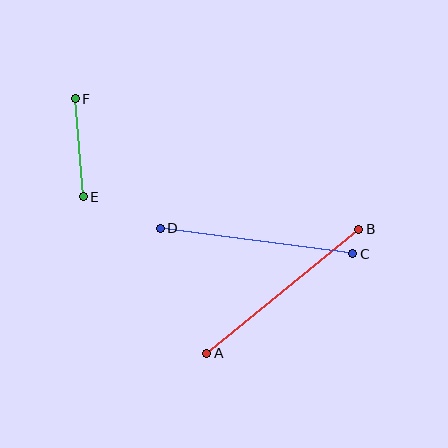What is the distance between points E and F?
The distance is approximately 99 pixels.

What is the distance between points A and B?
The distance is approximately 196 pixels.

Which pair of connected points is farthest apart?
Points A and B are farthest apart.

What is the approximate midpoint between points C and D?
The midpoint is at approximately (257, 241) pixels.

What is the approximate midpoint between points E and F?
The midpoint is at approximately (79, 148) pixels.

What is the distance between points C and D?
The distance is approximately 194 pixels.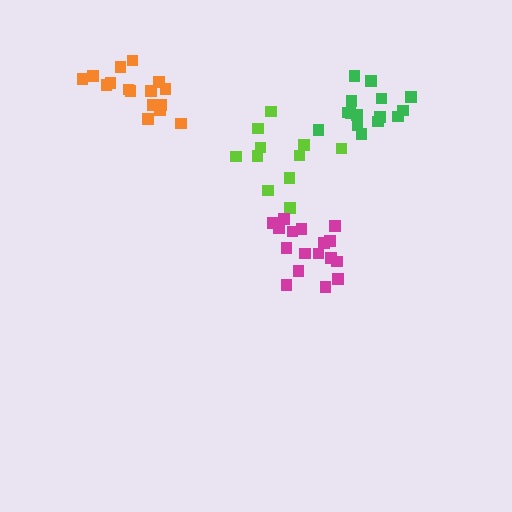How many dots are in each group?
Group 1: 11 dots, Group 2: 17 dots, Group 3: 16 dots, Group 4: 15 dots (59 total).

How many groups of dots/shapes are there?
There are 4 groups.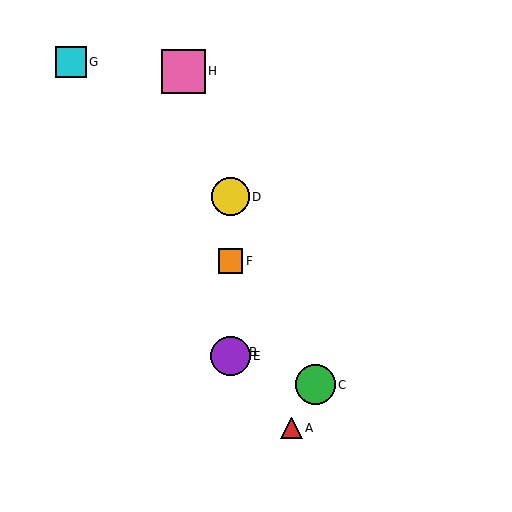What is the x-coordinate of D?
Object D is at x≈231.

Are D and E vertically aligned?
Yes, both are at x≈231.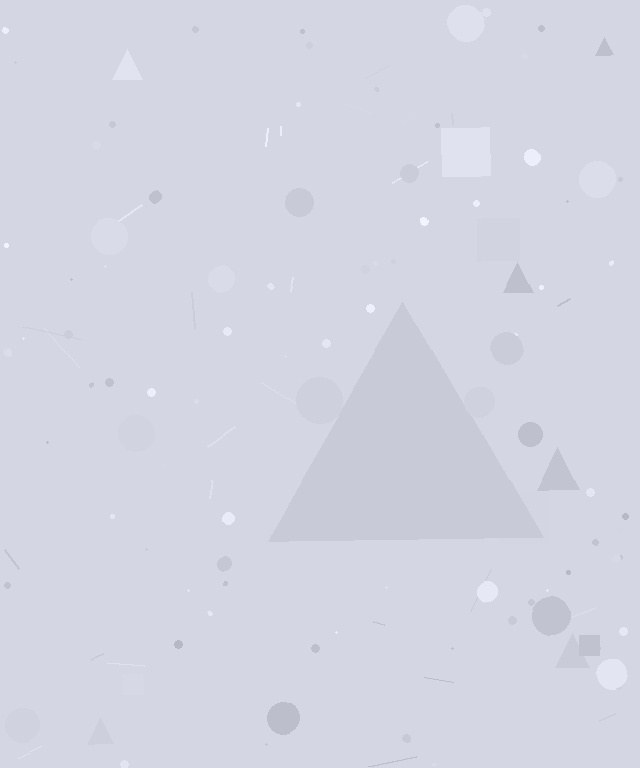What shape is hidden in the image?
A triangle is hidden in the image.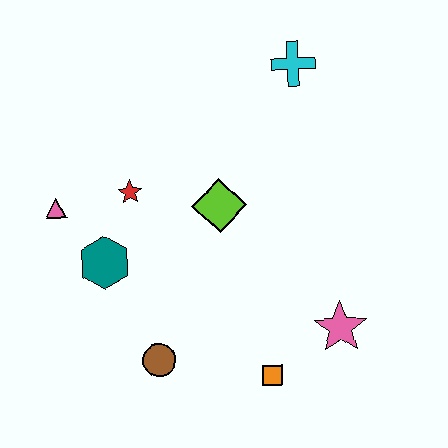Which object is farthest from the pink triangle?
The pink star is farthest from the pink triangle.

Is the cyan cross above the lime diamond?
Yes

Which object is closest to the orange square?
The pink star is closest to the orange square.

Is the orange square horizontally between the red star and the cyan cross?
Yes